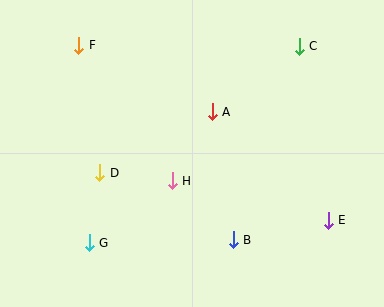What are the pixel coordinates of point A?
Point A is at (212, 112).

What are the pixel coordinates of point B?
Point B is at (233, 240).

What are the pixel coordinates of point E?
Point E is at (328, 220).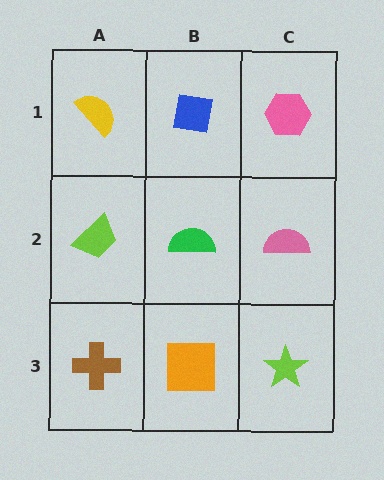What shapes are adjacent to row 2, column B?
A blue square (row 1, column B), an orange square (row 3, column B), a lime trapezoid (row 2, column A), a pink semicircle (row 2, column C).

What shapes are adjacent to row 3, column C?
A pink semicircle (row 2, column C), an orange square (row 3, column B).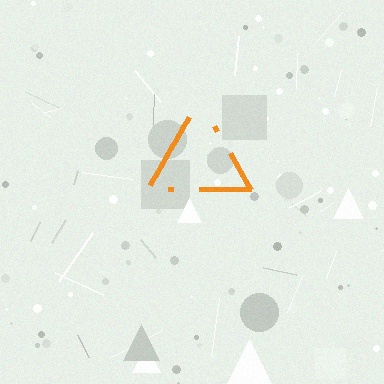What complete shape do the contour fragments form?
The contour fragments form a triangle.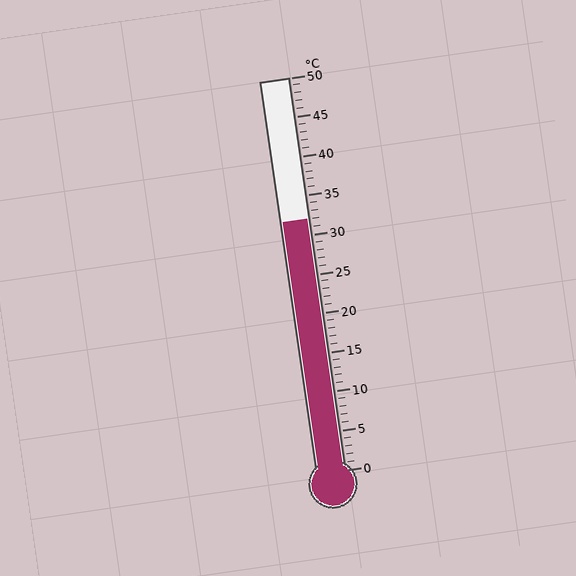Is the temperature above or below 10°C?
The temperature is above 10°C.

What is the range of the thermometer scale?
The thermometer scale ranges from 0°C to 50°C.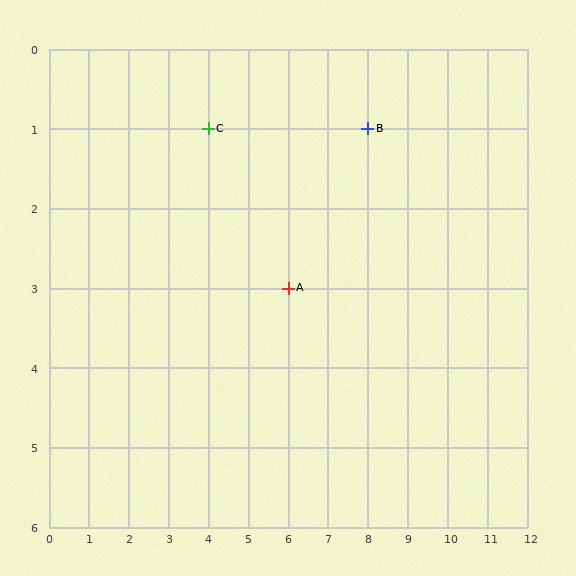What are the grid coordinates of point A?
Point A is at grid coordinates (6, 3).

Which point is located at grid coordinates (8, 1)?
Point B is at (8, 1).